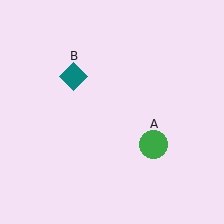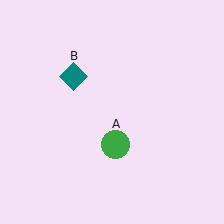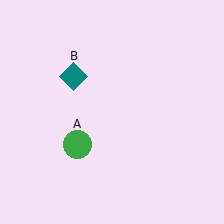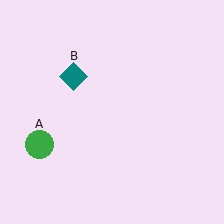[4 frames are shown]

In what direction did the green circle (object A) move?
The green circle (object A) moved left.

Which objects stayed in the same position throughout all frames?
Teal diamond (object B) remained stationary.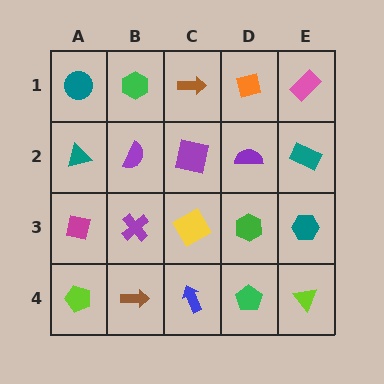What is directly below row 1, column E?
A teal rectangle.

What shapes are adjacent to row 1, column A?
A teal triangle (row 2, column A), a green hexagon (row 1, column B).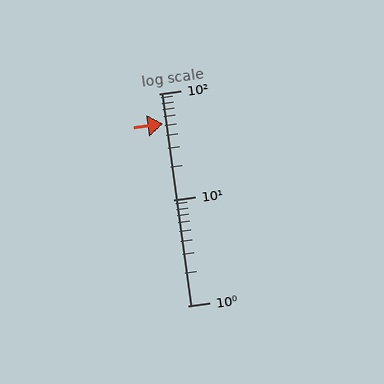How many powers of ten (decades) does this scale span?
The scale spans 2 decades, from 1 to 100.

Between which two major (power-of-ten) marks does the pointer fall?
The pointer is between 10 and 100.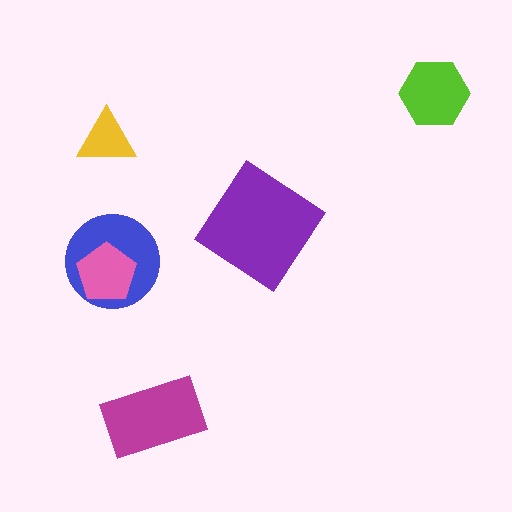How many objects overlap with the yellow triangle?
0 objects overlap with the yellow triangle.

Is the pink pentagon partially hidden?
No, no other shape covers it.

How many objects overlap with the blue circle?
1 object overlaps with the blue circle.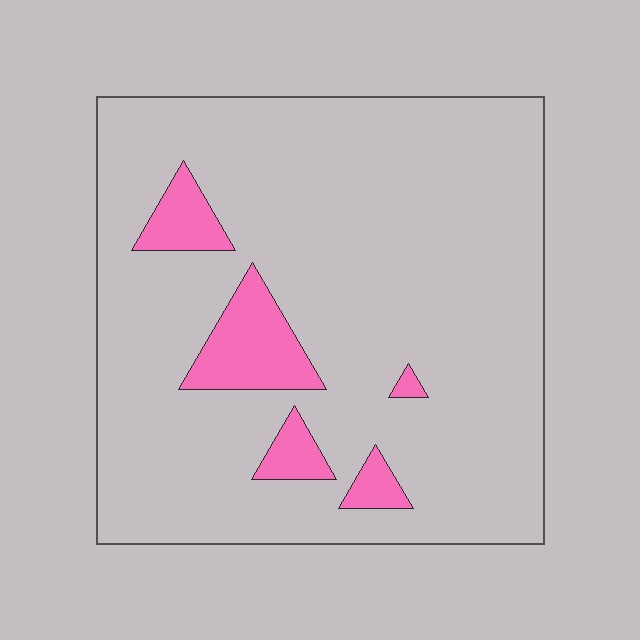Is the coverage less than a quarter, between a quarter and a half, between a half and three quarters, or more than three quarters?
Less than a quarter.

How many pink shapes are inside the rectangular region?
5.